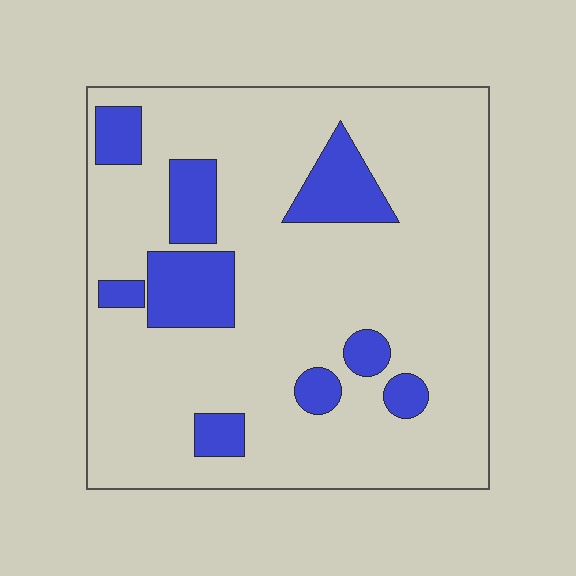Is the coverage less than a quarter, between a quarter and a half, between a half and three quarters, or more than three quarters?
Less than a quarter.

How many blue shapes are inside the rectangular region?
9.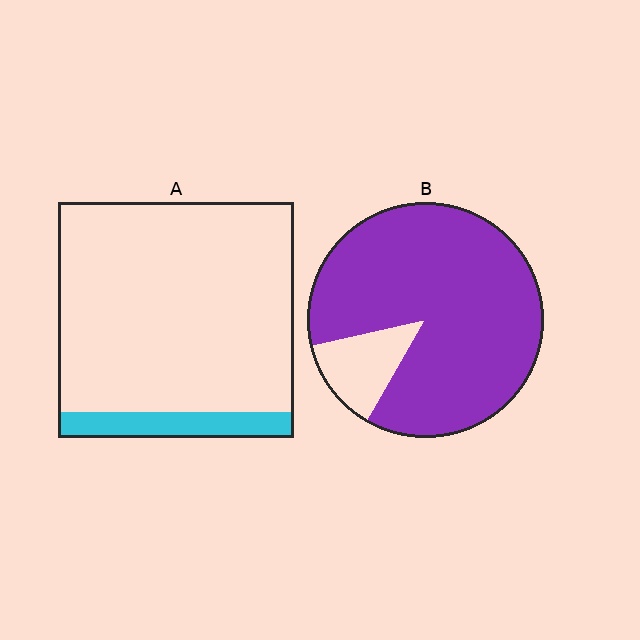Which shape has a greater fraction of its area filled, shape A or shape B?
Shape B.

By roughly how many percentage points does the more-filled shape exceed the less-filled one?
By roughly 75 percentage points (B over A).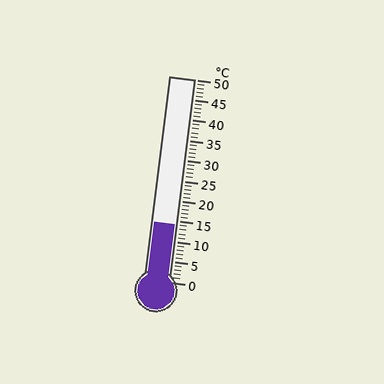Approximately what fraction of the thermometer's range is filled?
The thermometer is filled to approximately 30% of its range.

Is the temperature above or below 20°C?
The temperature is below 20°C.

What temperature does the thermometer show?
The thermometer shows approximately 14°C.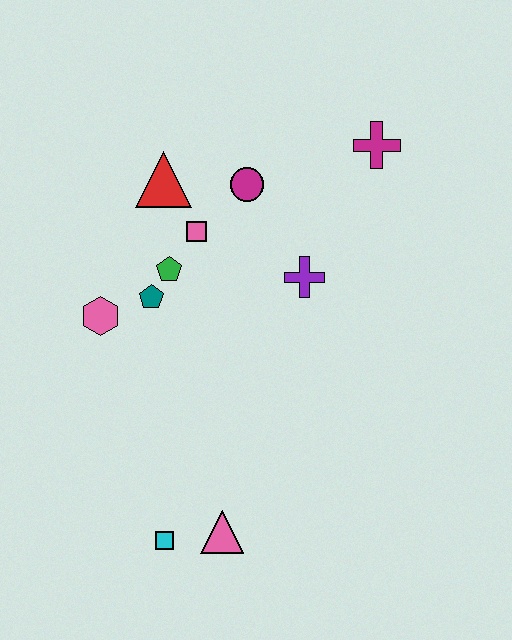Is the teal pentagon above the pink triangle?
Yes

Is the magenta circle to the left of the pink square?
No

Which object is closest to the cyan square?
The pink triangle is closest to the cyan square.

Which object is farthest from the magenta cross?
The cyan square is farthest from the magenta cross.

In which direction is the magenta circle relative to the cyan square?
The magenta circle is above the cyan square.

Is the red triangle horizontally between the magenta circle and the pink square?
No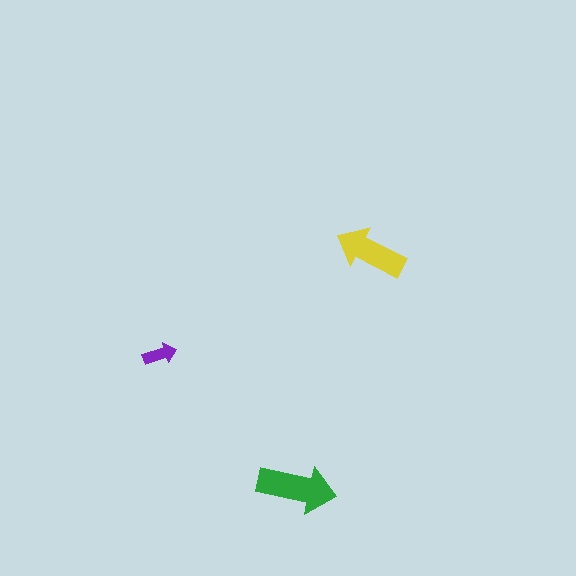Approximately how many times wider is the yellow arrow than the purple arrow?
About 2 times wider.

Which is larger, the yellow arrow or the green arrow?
The green one.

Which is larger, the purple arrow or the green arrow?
The green one.